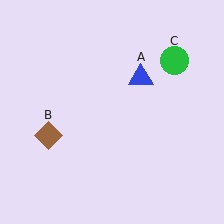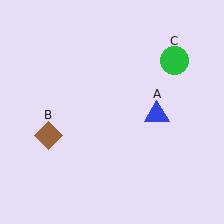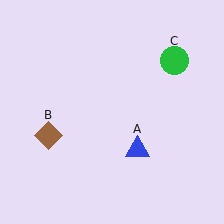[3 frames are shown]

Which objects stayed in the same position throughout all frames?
Brown diamond (object B) and green circle (object C) remained stationary.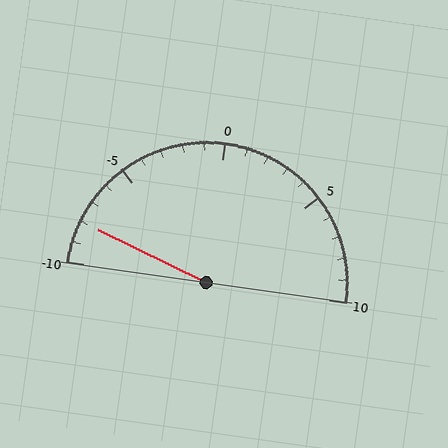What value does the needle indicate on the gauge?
The needle indicates approximately -8.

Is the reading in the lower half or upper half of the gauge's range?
The reading is in the lower half of the range (-10 to 10).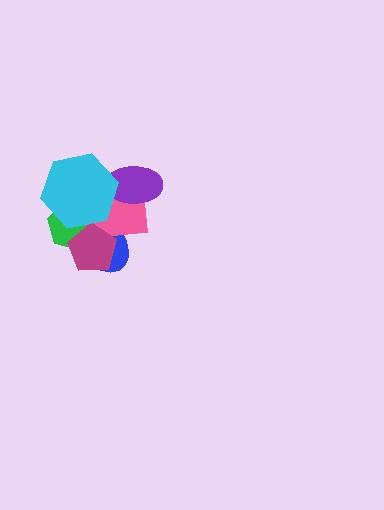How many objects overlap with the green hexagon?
4 objects overlap with the green hexagon.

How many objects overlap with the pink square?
5 objects overlap with the pink square.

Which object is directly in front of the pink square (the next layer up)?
The purple ellipse is directly in front of the pink square.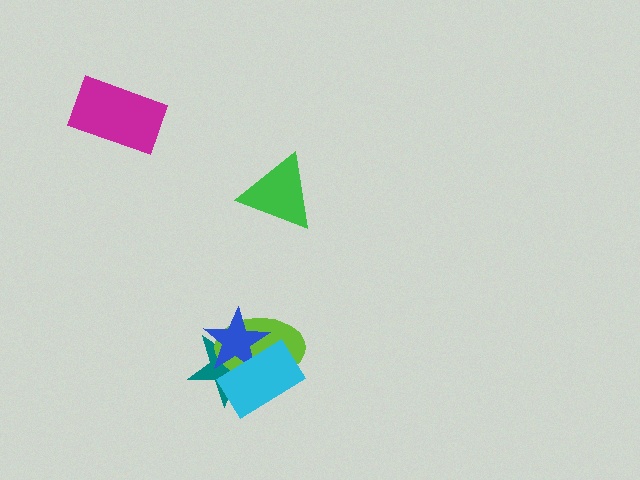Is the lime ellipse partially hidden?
Yes, it is partially covered by another shape.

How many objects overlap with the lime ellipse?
3 objects overlap with the lime ellipse.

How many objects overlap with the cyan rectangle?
3 objects overlap with the cyan rectangle.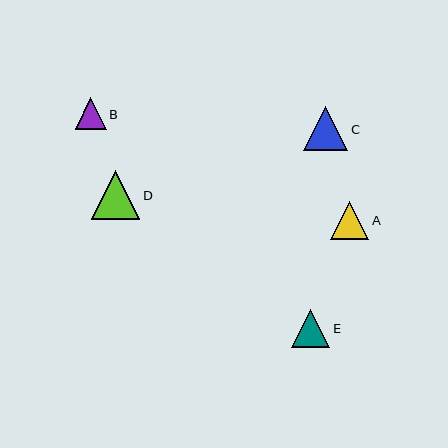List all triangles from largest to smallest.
From largest to smallest: D, C, A, E, B.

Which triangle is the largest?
Triangle D is the largest with a size of approximately 49 pixels.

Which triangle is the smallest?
Triangle B is the smallest with a size of approximately 31 pixels.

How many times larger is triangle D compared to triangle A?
Triangle D is approximately 1.3 times the size of triangle A.